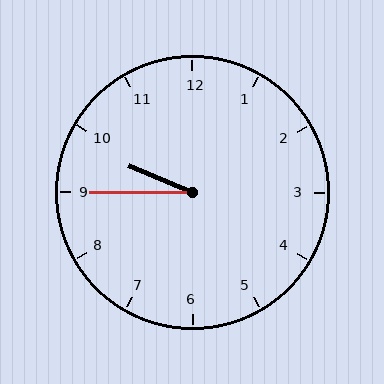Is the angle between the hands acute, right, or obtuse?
It is acute.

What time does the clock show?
9:45.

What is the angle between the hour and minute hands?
Approximately 22 degrees.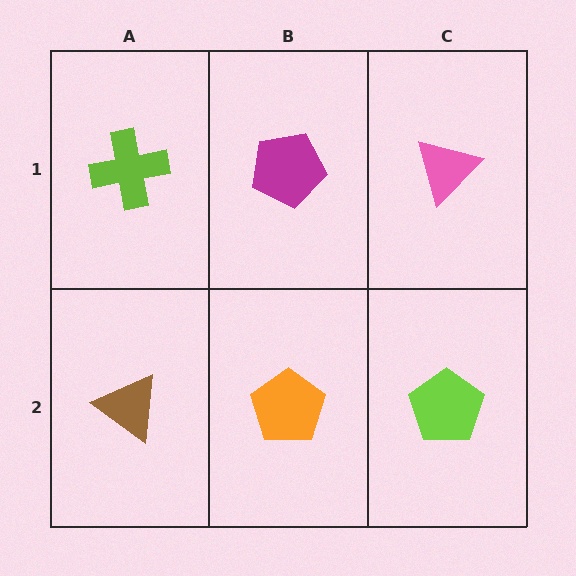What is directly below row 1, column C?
A lime pentagon.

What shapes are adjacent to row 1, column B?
An orange pentagon (row 2, column B), a lime cross (row 1, column A), a pink triangle (row 1, column C).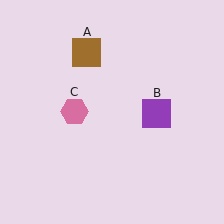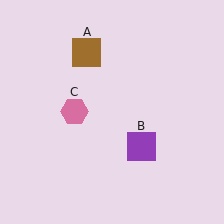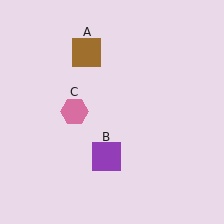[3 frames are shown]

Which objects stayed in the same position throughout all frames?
Brown square (object A) and pink hexagon (object C) remained stationary.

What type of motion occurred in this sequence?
The purple square (object B) rotated clockwise around the center of the scene.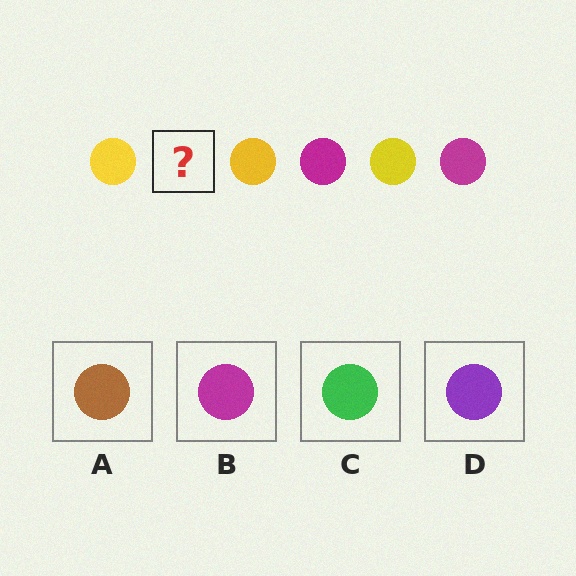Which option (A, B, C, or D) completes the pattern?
B.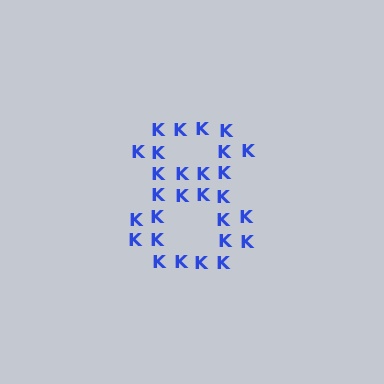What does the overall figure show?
The overall figure shows the digit 8.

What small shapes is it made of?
It is made of small letter K's.